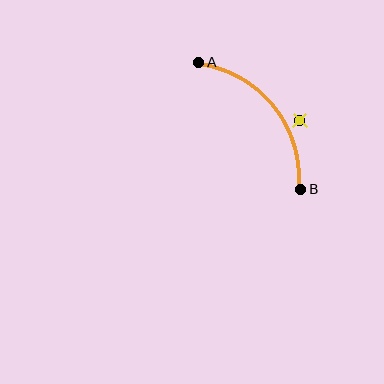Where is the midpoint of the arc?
The arc midpoint is the point on the curve farthest from the straight line joining A and B. It sits above and to the right of that line.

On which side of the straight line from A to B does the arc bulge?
The arc bulges above and to the right of the straight line connecting A and B.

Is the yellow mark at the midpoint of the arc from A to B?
No — the yellow mark does not lie on the arc at all. It sits slightly outside the curve.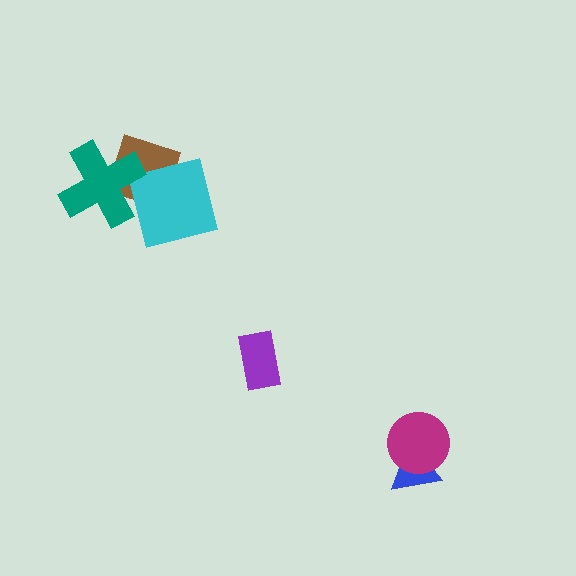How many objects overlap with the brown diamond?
2 objects overlap with the brown diamond.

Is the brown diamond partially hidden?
Yes, it is partially covered by another shape.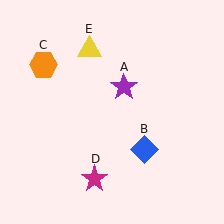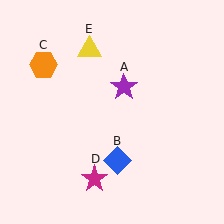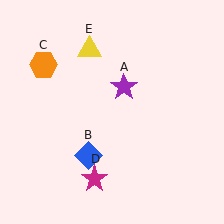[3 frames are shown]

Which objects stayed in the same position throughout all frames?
Purple star (object A) and orange hexagon (object C) and magenta star (object D) and yellow triangle (object E) remained stationary.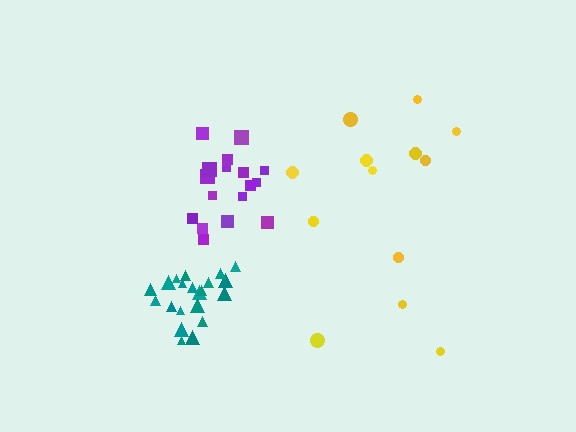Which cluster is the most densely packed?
Teal.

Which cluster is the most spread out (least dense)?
Yellow.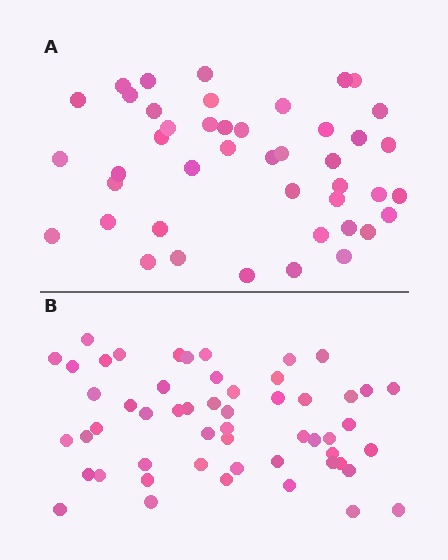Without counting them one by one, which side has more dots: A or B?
Region B (the bottom region) has more dots.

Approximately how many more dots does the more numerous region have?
Region B has roughly 10 or so more dots than region A.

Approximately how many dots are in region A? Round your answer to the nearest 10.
About 40 dots. (The exact count is 44, which rounds to 40.)